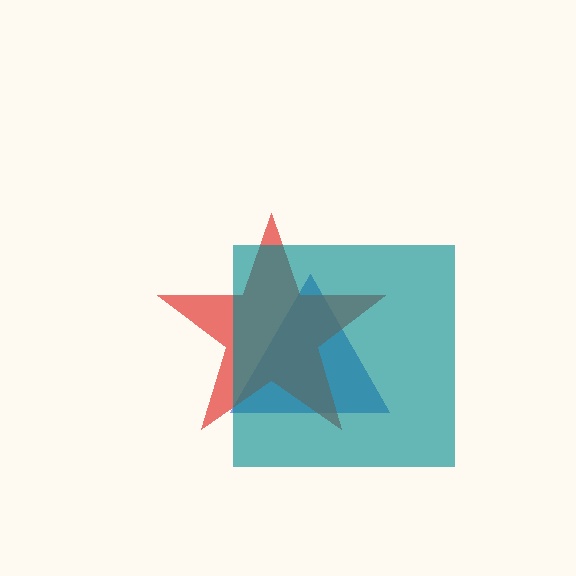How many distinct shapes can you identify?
There are 3 distinct shapes: a blue triangle, a red star, a teal square.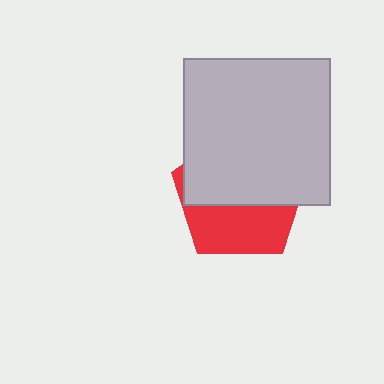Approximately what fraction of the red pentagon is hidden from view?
Roughly 59% of the red pentagon is hidden behind the light gray square.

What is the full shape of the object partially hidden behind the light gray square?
The partially hidden object is a red pentagon.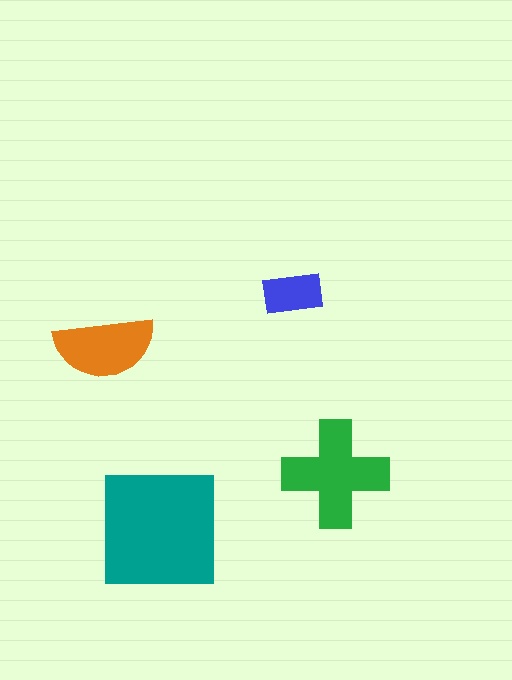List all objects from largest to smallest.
The teal square, the green cross, the orange semicircle, the blue rectangle.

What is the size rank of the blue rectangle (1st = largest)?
4th.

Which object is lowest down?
The teal square is bottommost.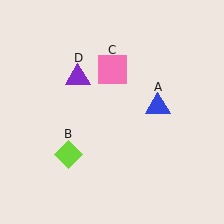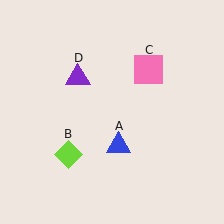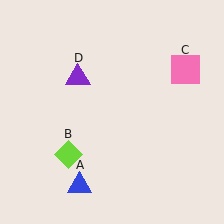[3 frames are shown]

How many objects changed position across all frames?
2 objects changed position: blue triangle (object A), pink square (object C).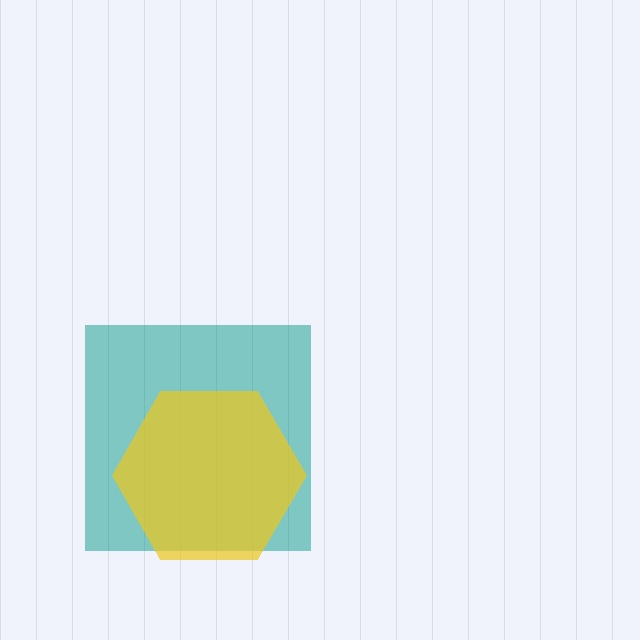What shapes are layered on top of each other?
The layered shapes are: a teal square, a yellow hexagon.